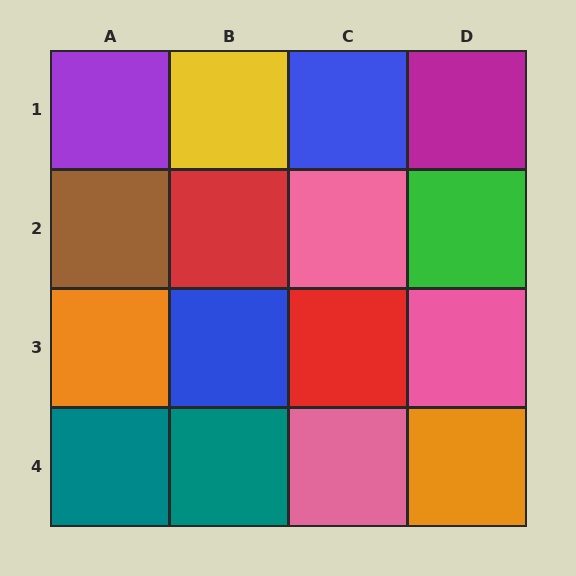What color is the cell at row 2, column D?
Green.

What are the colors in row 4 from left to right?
Teal, teal, pink, orange.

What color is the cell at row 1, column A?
Purple.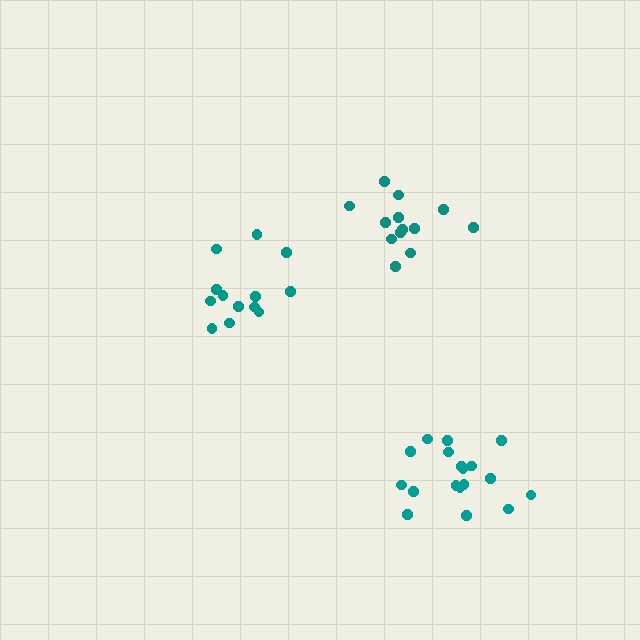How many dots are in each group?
Group 1: 13 dots, Group 2: 18 dots, Group 3: 13 dots (44 total).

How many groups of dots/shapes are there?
There are 3 groups.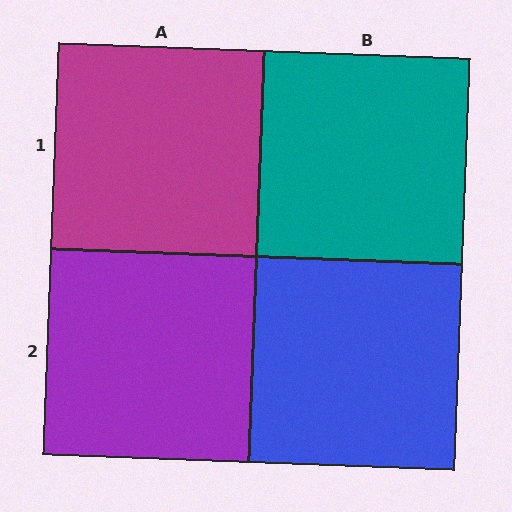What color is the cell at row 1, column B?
Teal.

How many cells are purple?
1 cell is purple.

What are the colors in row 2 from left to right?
Purple, blue.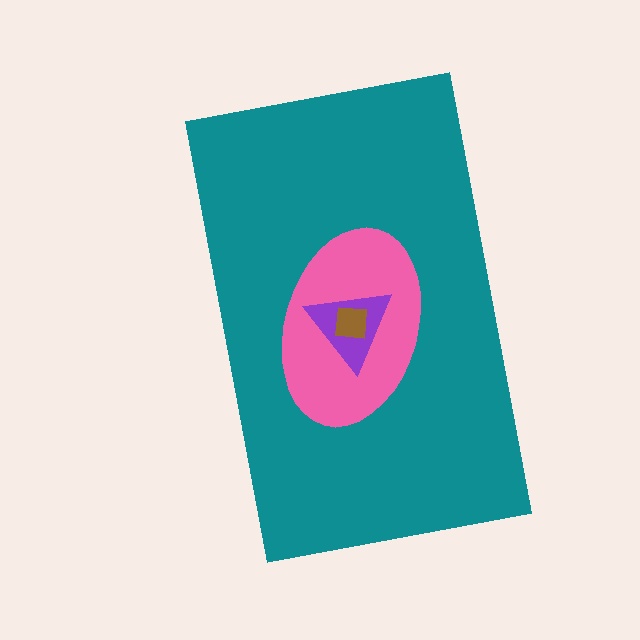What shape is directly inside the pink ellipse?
The purple triangle.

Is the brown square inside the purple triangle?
Yes.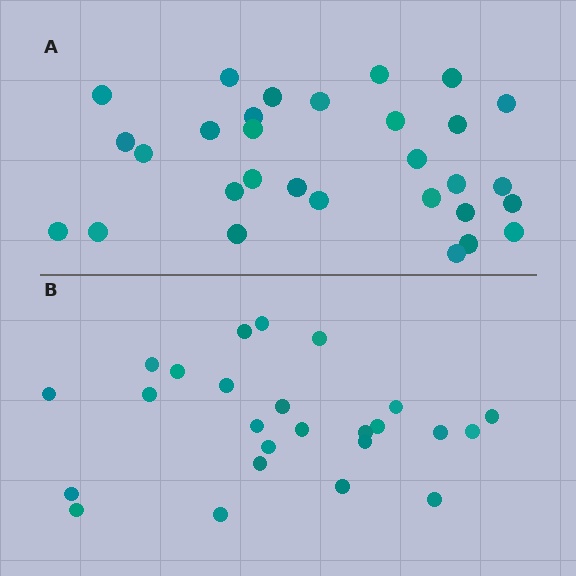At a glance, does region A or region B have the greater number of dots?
Region A (the top region) has more dots.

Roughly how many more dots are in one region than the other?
Region A has about 5 more dots than region B.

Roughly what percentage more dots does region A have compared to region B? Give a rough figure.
About 20% more.